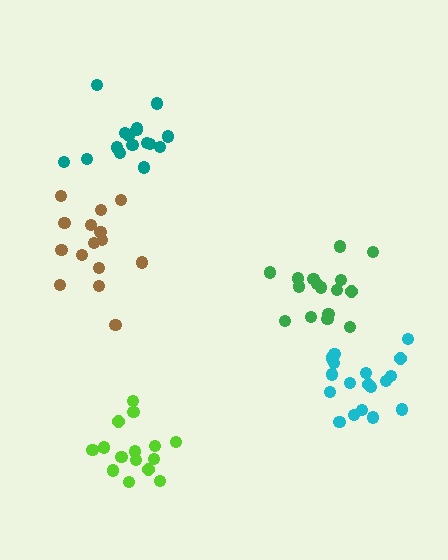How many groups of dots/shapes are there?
There are 5 groups.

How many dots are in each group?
Group 1: 15 dots, Group 2: 15 dots, Group 3: 16 dots, Group 4: 19 dots, Group 5: 16 dots (81 total).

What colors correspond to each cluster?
The clusters are colored: lime, brown, green, cyan, teal.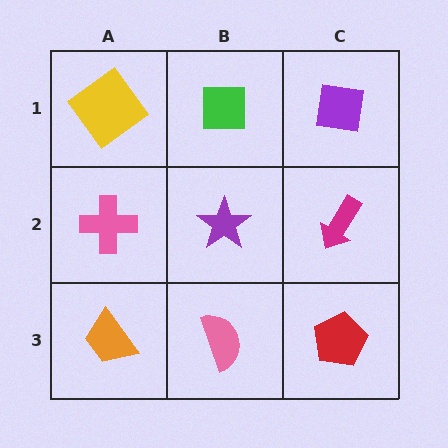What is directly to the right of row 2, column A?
A purple star.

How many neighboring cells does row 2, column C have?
3.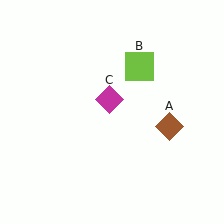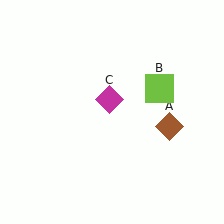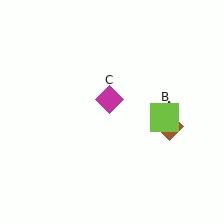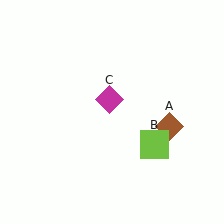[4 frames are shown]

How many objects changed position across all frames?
1 object changed position: lime square (object B).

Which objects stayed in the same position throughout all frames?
Brown diamond (object A) and magenta diamond (object C) remained stationary.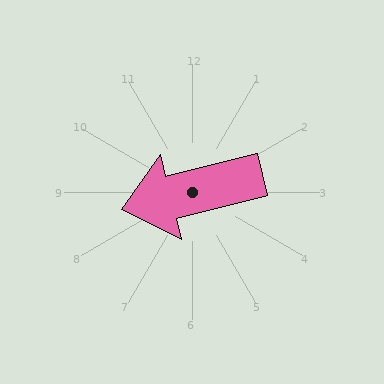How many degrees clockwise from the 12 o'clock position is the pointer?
Approximately 256 degrees.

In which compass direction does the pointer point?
West.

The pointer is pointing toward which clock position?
Roughly 9 o'clock.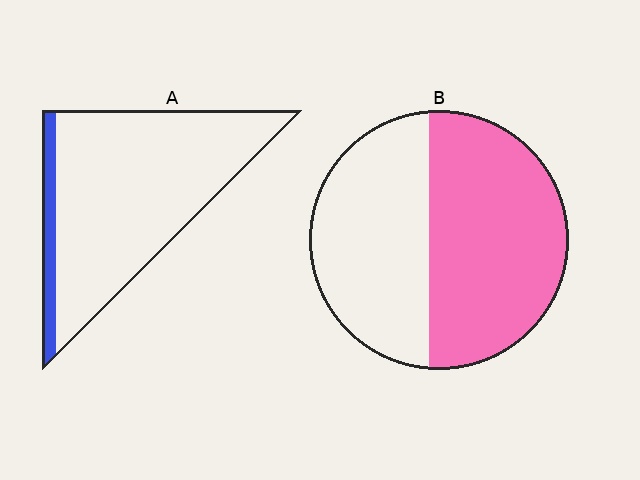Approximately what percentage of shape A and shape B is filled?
A is approximately 10% and B is approximately 55%.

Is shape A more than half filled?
No.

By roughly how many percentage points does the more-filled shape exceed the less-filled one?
By roughly 45 percentage points (B over A).